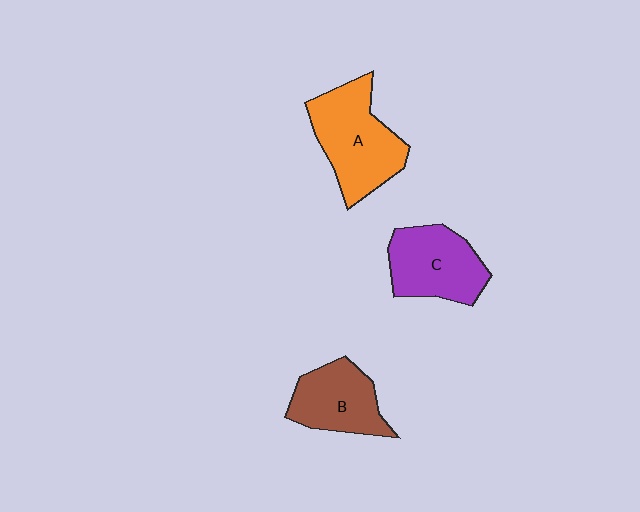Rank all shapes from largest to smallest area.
From largest to smallest: A (orange), C (purple), B (brown).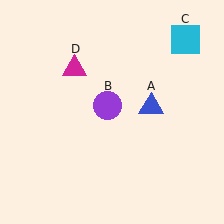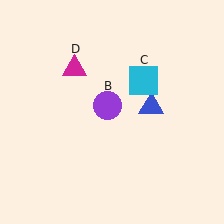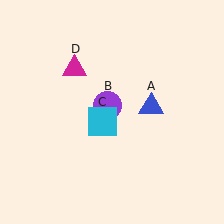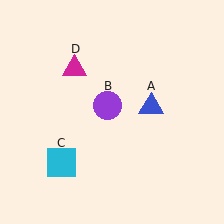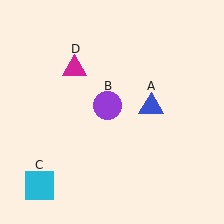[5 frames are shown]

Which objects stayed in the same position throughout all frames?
Blue triangle (object A) and purple circle (object B) and magenta triangle (object D) remained stationary.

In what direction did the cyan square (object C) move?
The cyan square (object C) moved down and to the left.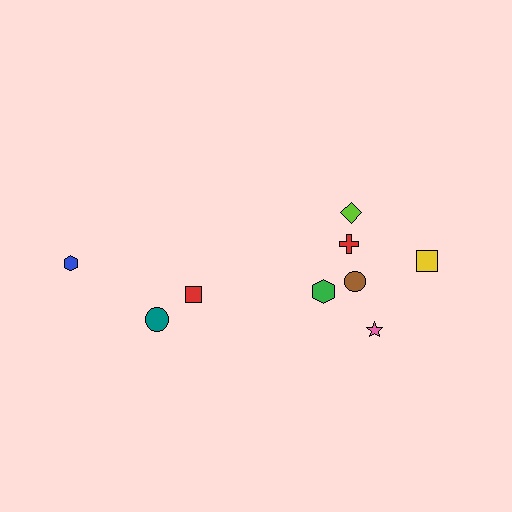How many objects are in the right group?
There are 6 objects.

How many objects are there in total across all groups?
There are 9 objects.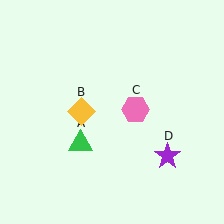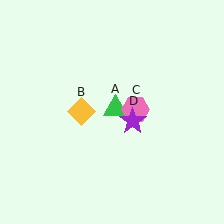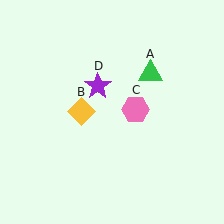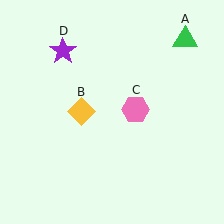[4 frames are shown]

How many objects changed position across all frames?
2 objects changed position: green triangle (object A), purple star (object D).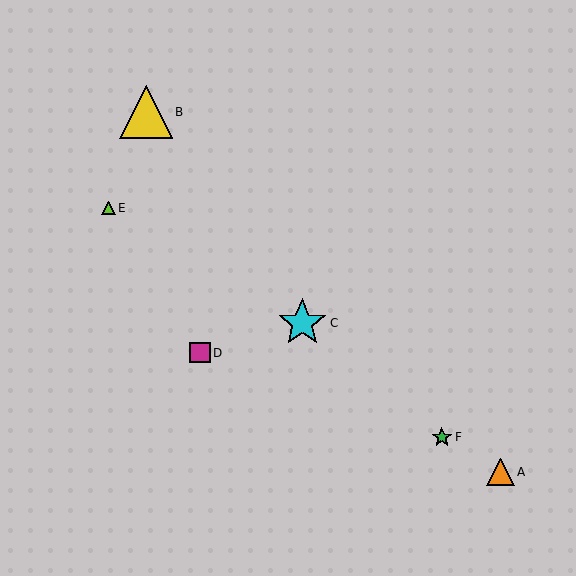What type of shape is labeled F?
Shape F is a green star.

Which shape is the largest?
The yellow triangle (labeled B) is the largest.